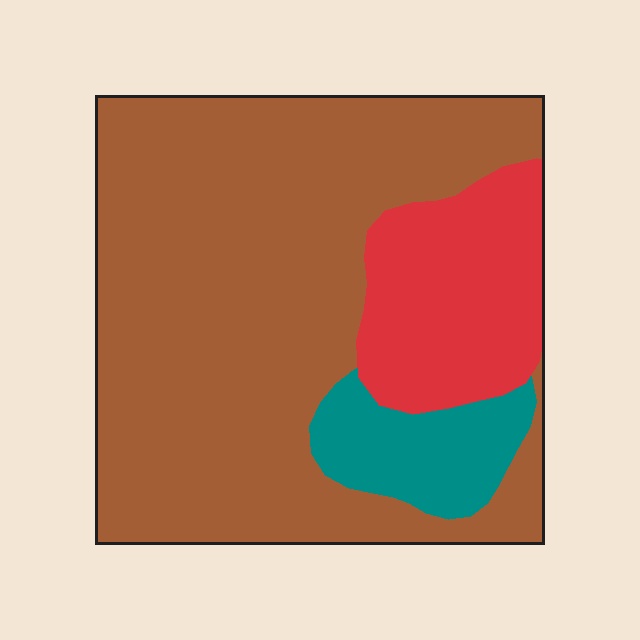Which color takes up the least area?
Teal, at roughly 10%.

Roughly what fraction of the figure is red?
Red takes up between a sixth and a third of the figure.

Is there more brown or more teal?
Brown.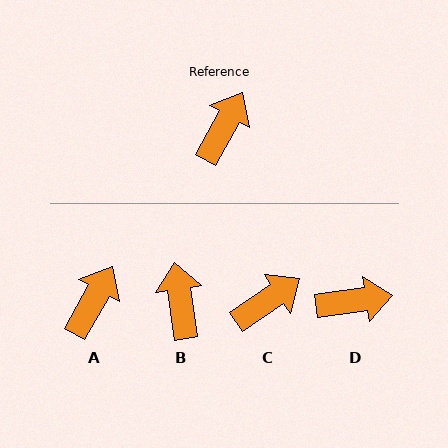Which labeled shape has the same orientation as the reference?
A.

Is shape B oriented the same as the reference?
No, it is off by about 38 degrees.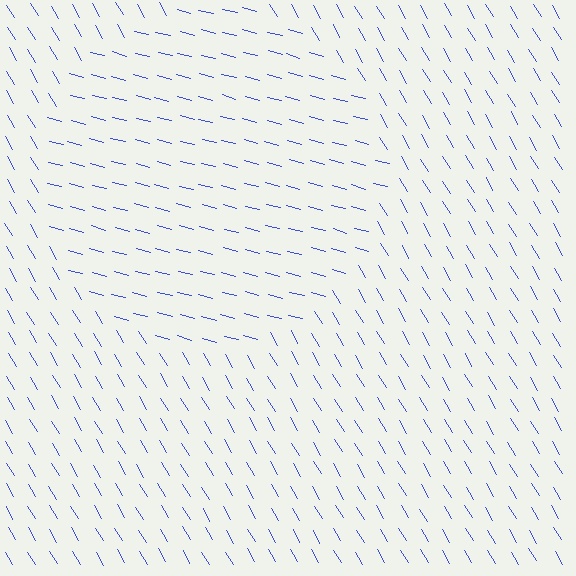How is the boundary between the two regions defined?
The boundary is defined purely by a change in line orientation (approximately 45 degrees difference). All lines are the same color and thickness.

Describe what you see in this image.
The image is filled with small blue line segments. A circle region in the image has lines oriented differently from the surrounding lines, creating a visible texture boundary.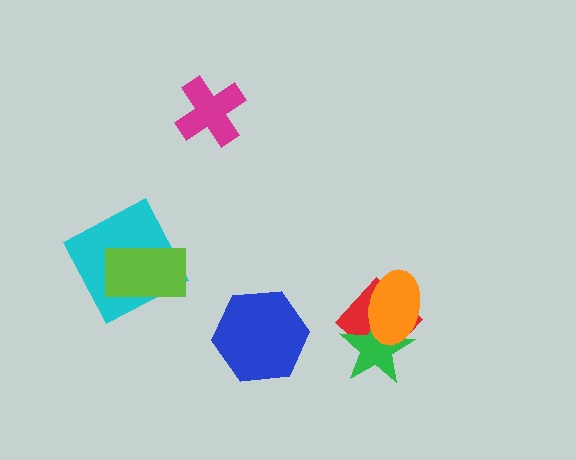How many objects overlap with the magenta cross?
0 objects overlap with the magenta cross.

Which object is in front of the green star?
The orange ellipse is in front of the green star.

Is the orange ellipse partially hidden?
No, no other shape covers it.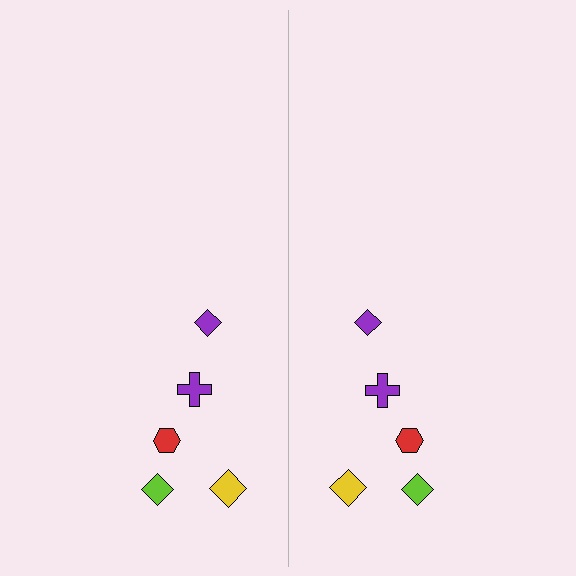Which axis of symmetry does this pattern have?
The pattern has a vertical axis of symmetry running through the center of the image.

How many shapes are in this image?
There are 10 shapes in this image.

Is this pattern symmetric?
Yes, this pattern has bilateral (reflection) symmetry.